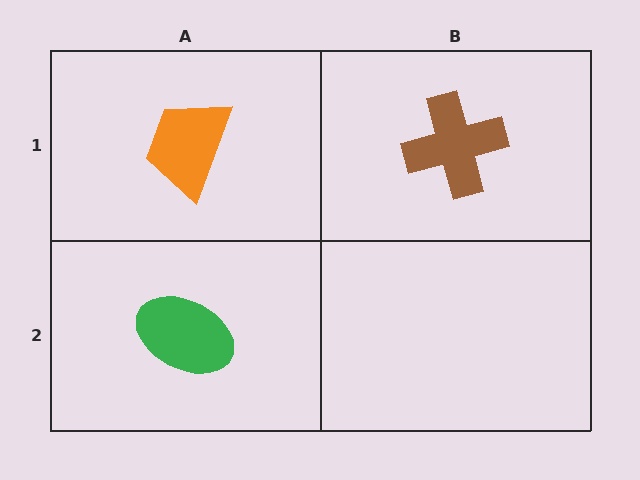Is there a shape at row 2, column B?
No, that cell is empty.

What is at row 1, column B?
A brown cross.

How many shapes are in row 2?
1 shape.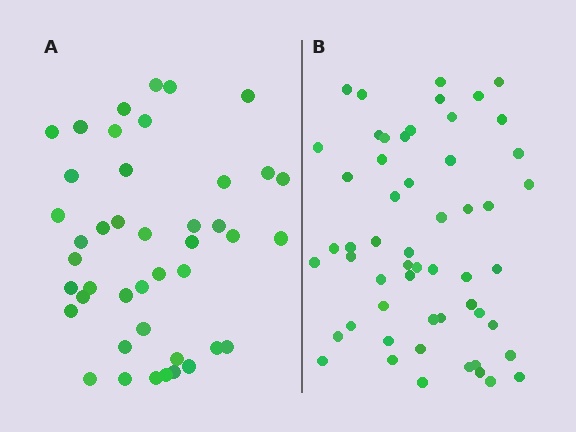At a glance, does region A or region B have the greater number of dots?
Region B (the right region) has more dots.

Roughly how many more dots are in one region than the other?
Region B has roughly 12 or so more dots than region A.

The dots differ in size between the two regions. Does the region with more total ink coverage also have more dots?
No. Region A has more total ink coverage because its dots are larger, but region B actually contains more individual dots. Total area can be misleading — the number of items is what matters here.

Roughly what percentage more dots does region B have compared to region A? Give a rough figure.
About 30% more.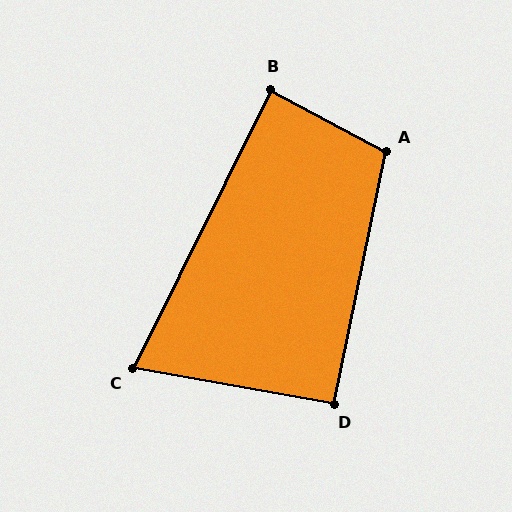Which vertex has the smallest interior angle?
C, at approximately 74 degrees.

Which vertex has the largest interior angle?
A, at approximately 106 degrees.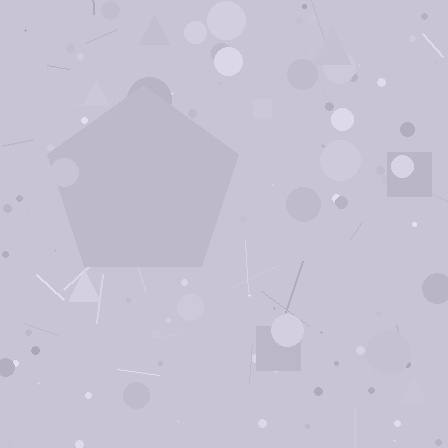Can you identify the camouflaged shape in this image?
The camouflaged shape is a pentagon.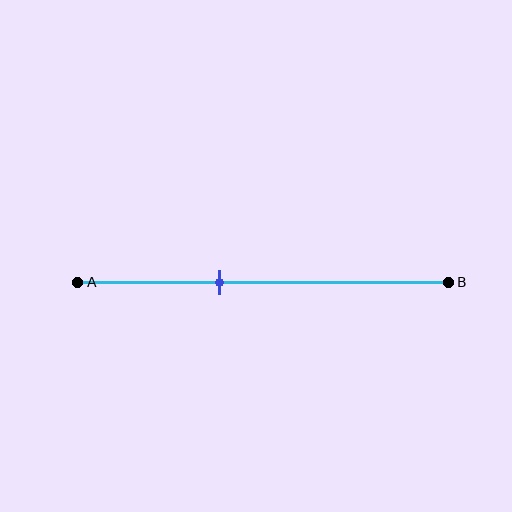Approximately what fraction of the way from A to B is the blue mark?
The blue mark is approximately 40% of the way from A to B.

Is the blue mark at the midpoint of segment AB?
No, the mark is at about 40% from A, not at the 50% midpoint.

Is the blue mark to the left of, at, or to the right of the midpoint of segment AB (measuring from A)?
The blue mark is to the left of the midpoint of segment AB.